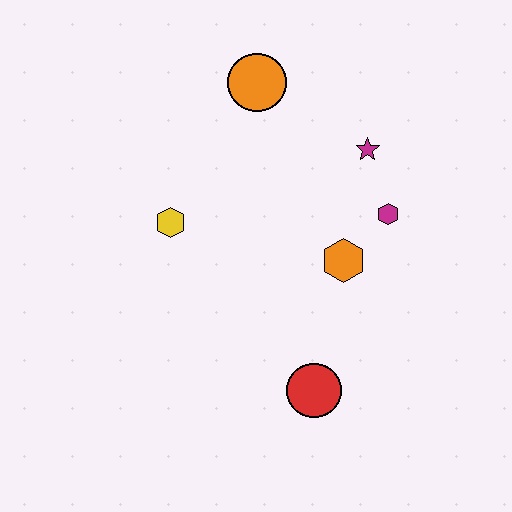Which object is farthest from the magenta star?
The red circle is farthest from the magenta star.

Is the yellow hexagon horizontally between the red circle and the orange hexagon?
No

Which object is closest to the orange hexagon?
The magenta hexagon is closest to the orange hexagon.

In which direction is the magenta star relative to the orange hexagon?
The magenta star is above the orange hexagon.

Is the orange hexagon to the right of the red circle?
Yes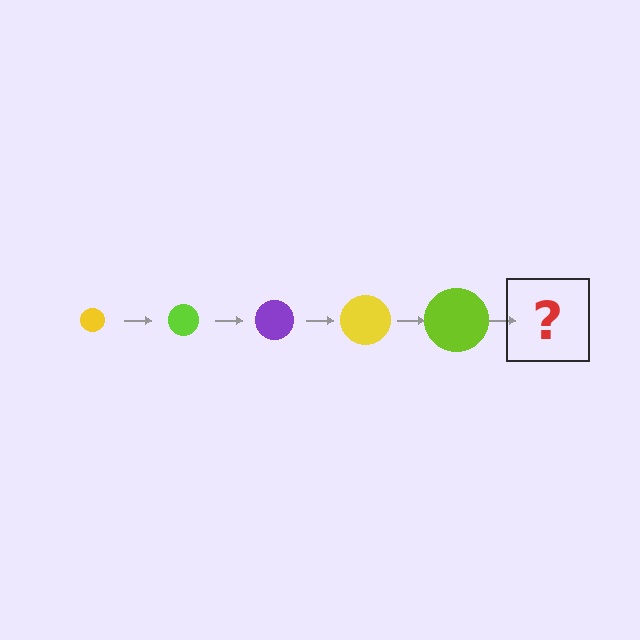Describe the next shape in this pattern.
It should be a purple circle, larger than the previous one.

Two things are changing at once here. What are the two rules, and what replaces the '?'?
The two rules are that the circle grows larger each step and the color cycles through yellow, lime, and purple. The '?' should be a purple circle, larger than the previous one.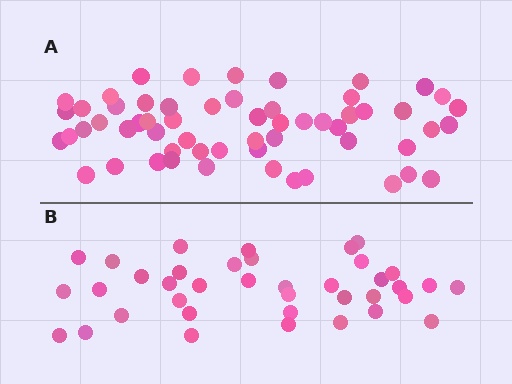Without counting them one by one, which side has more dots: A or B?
Region A (the top region) has more dots.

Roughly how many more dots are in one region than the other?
Region A has approximately 20 more dots than region B.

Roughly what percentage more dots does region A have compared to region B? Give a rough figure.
About 55% more.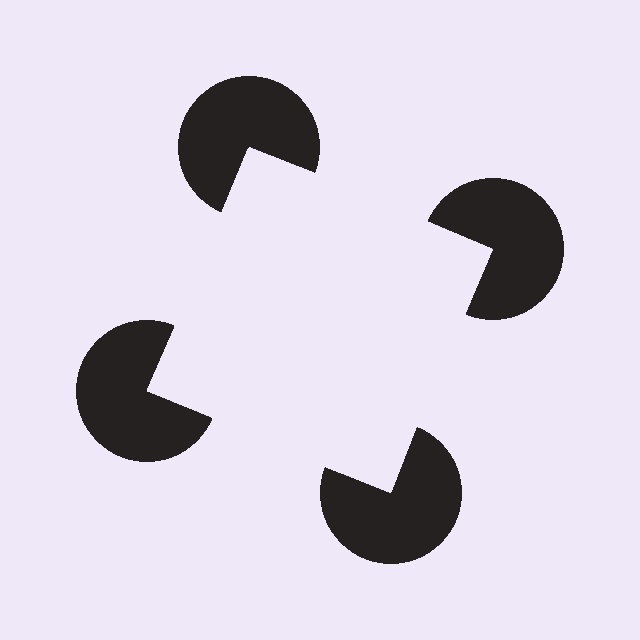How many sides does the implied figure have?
4 sides.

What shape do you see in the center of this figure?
An illusory square — its edges are inferred from the aligned wedge cuts in the pac-man discs, not physically drawn.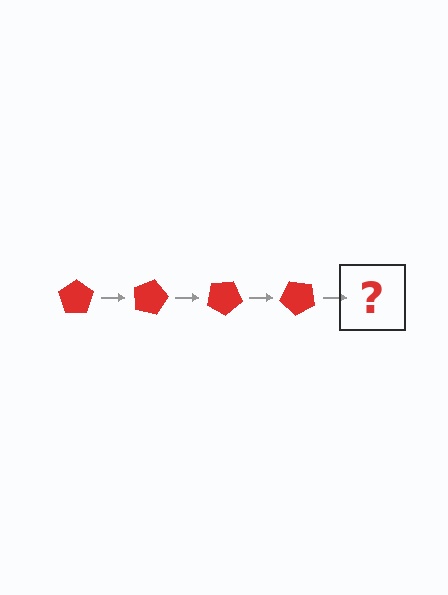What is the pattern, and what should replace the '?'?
The pattern is that the pentagon rotates 15 degrees each step. The '?' should be a red pentagon rotated 60 degrees.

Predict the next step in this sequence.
The next step is a red pentagon rotated 60 degrees.